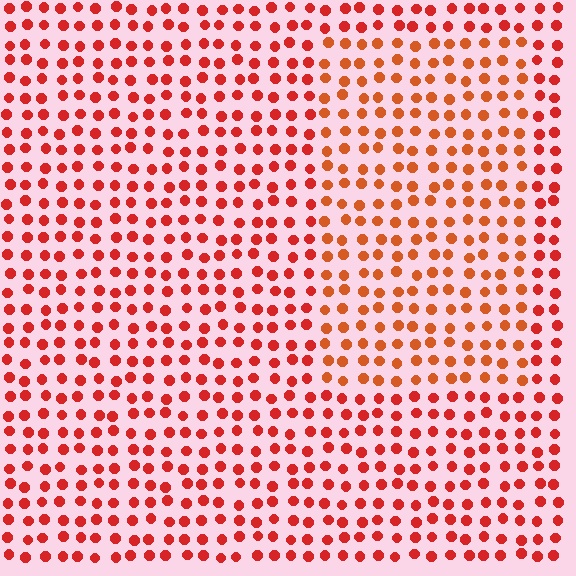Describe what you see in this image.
The image is filled with small red elements in a uniform arrangement. A rectangle-shaped region is visible where the elements are tinted to a slightly different hue, forming a subtle color boundary.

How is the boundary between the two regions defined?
The boundary is defined purely by a slight shift in hue (about 19 degrees). Spacing, size, and orientation are identical on both sides.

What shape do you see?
I see a rectangle.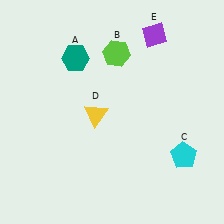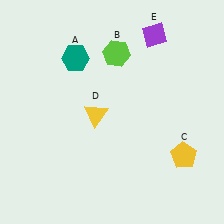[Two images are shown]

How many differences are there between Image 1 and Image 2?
There is 1 difference between the two images.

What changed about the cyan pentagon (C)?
In Image 1, C is cyan. In Image 2, it changed to yellow.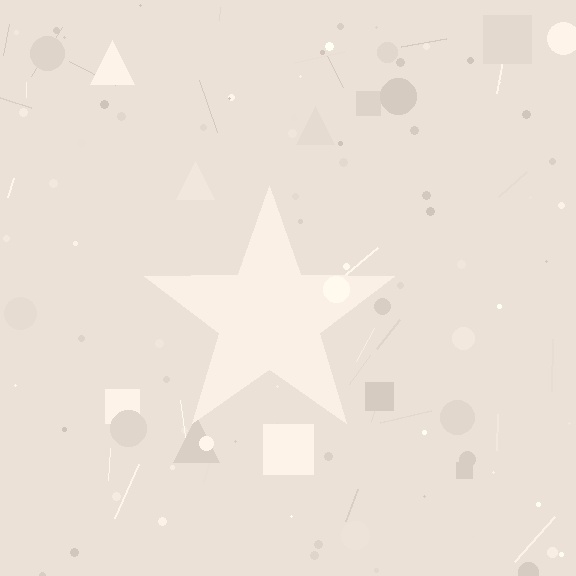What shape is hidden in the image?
A star is hidden in the image.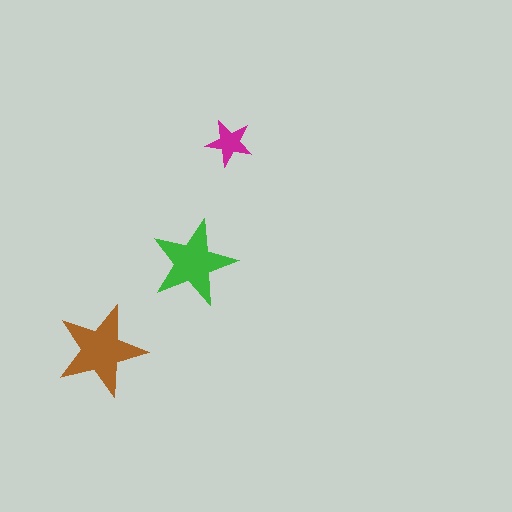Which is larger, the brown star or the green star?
The brown one.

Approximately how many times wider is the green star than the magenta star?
About 2 times wider.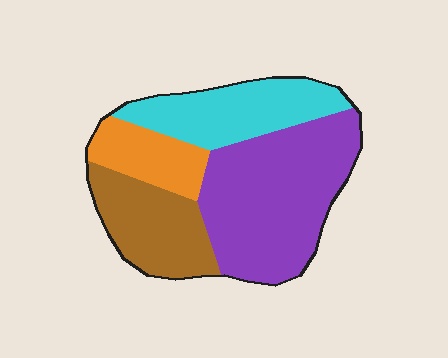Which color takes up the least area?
Orange, at roughly 15%.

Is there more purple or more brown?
Purple.